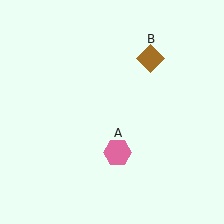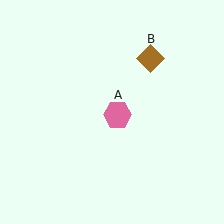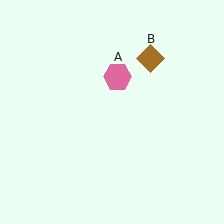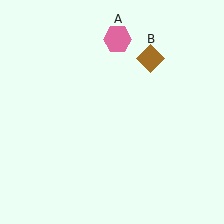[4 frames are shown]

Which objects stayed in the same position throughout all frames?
Brown diamond (object B) remained stationary.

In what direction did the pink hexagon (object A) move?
The pink hexagon (object A) moved up.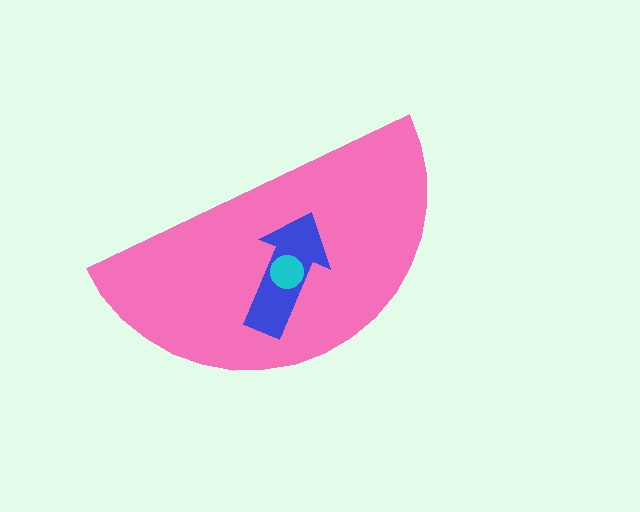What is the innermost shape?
The cyan circle.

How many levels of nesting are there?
3.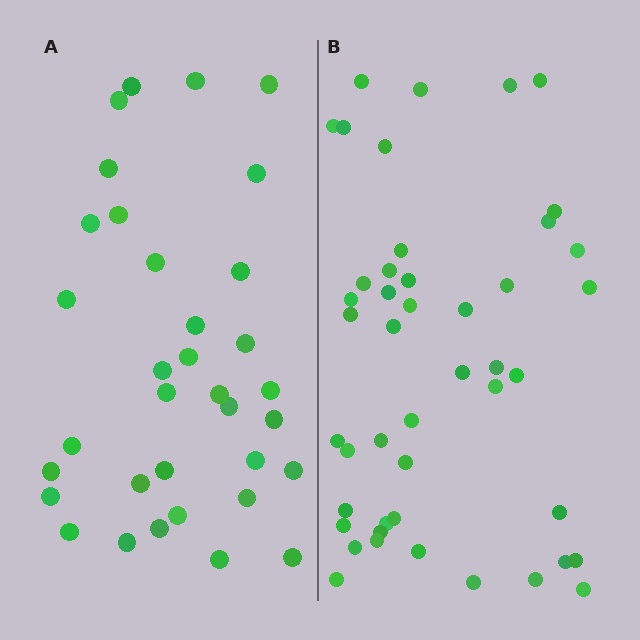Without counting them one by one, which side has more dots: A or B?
Region B (the right region) has more dots.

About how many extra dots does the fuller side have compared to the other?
Region B has roughly 12 or so more dots than region A.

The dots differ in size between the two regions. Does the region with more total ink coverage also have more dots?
No. Region A has more total ink coverage because its dots are larger, but region B actually contains more individual dots. Total area can be misleading — the number of items is what matters here.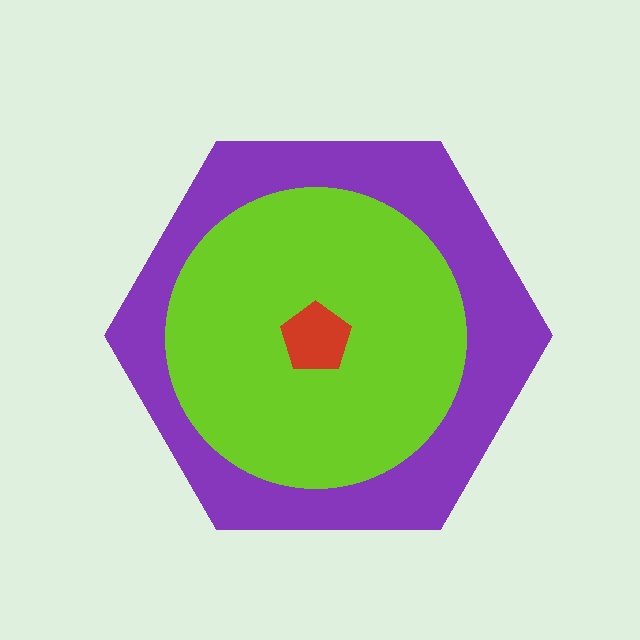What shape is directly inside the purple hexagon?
The lime circle.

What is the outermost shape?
The purple hexagon.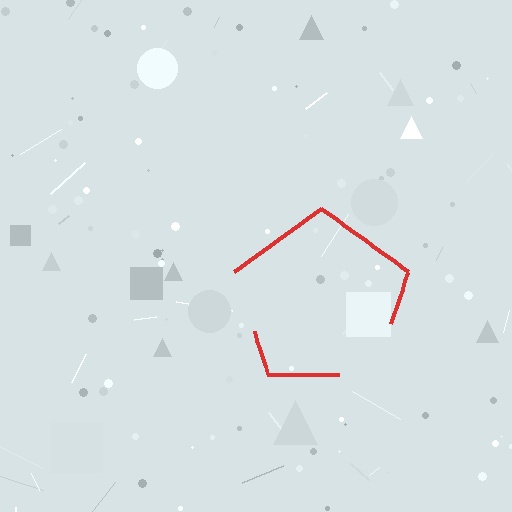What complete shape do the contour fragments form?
The contour fragments form a pentagon.